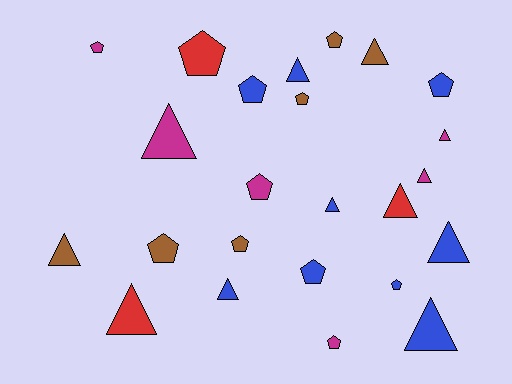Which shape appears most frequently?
Triangle, with 12 objects.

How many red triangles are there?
There are 2 red triangles.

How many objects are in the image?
There are 24 objects.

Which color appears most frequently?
Blue, with 9 objects.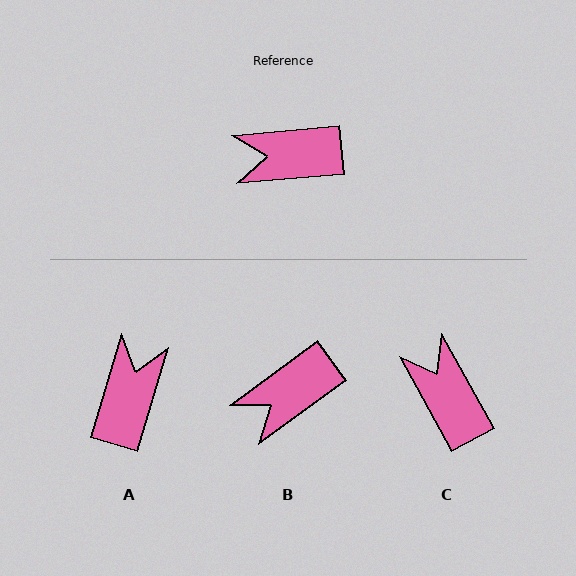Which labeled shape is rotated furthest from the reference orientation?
A, about 112 degrees away.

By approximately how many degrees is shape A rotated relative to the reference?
Approximately 112 degrees clockwise.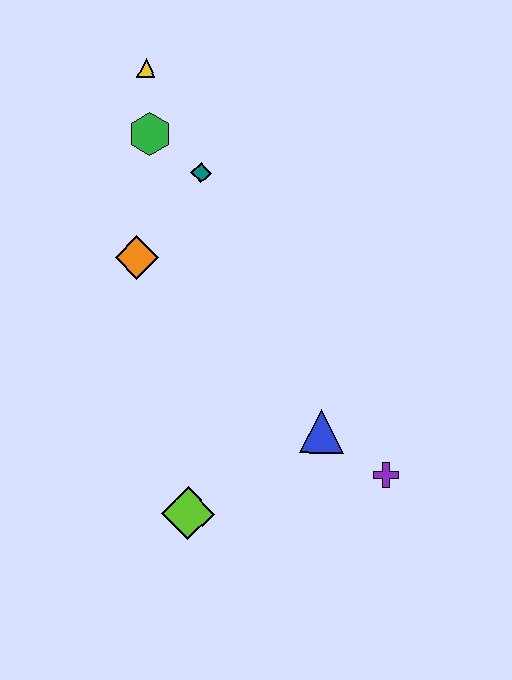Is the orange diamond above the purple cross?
Yes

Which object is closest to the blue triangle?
The purple cross is closest to the blue triangle.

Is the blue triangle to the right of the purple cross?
No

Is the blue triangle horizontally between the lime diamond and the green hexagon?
No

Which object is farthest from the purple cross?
The yellow triangle is farthest from the purple cross.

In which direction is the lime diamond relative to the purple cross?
The lime diamond is to the left of the purple cross.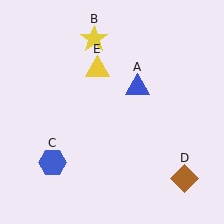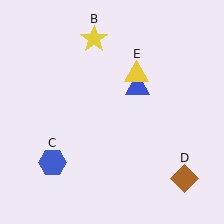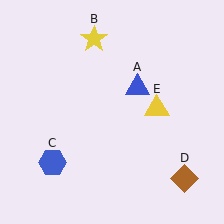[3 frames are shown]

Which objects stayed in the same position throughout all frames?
Blue triangle (object A) and yellow star (object B) and blue hexagon (object C) and brown diamond (object D) remained stationary.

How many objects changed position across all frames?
1 object changed position: yellow triangle (object E).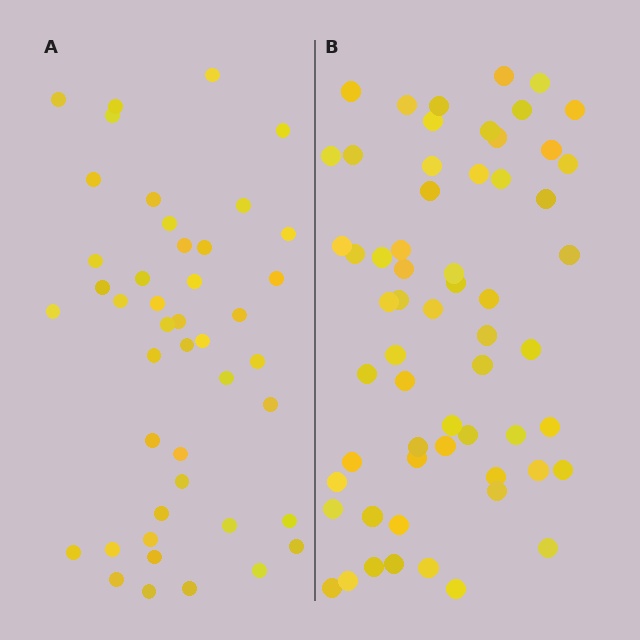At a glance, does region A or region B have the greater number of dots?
Region B (the right region) has more dots.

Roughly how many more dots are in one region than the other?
Region B has approximately 15 more dots than region A.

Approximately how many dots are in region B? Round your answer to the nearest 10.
About 60 dots.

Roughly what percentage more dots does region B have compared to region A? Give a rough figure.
About 35% more.